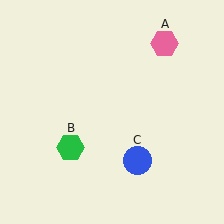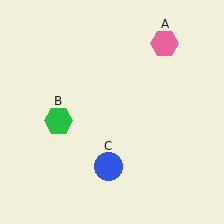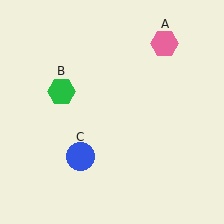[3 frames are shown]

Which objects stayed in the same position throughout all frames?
Pink hexagon (object A) remained stationary.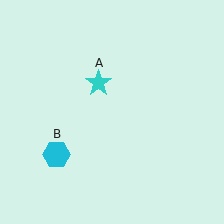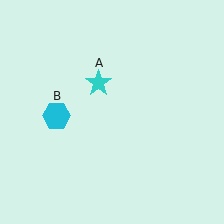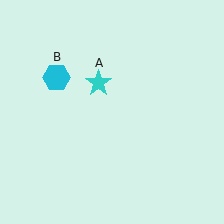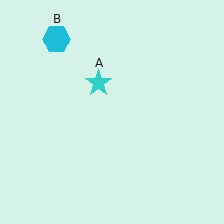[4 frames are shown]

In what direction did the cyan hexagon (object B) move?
The cyan hexagon (object B) moved up.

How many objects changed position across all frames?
1 object changed position: cyan hexagon (object B).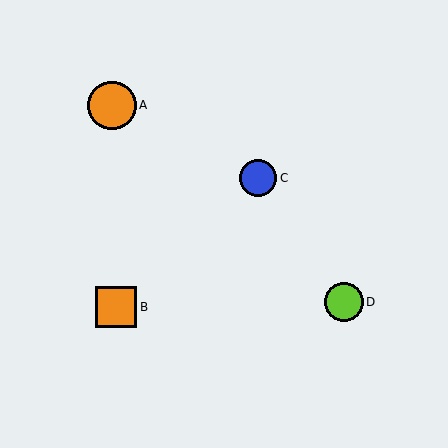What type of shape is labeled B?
Shape B is an orange square.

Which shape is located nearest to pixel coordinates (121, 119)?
The orange circle (labeled A) at (112, 105) is nearest to that location.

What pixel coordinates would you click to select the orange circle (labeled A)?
Click at (112, 105) to select the orange circle A.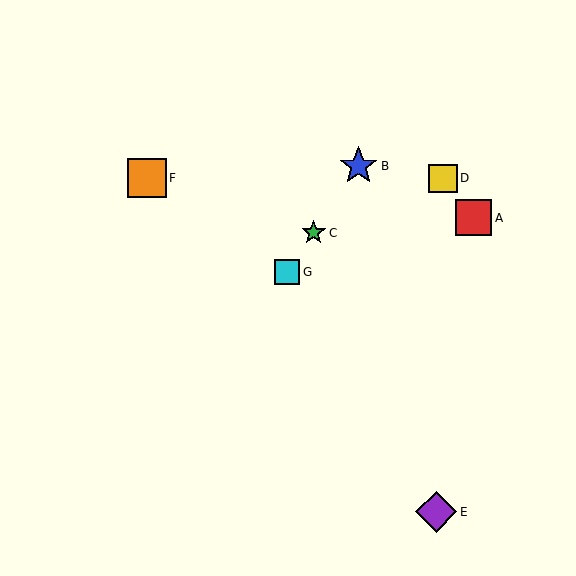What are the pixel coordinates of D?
Object D is at (443, 178).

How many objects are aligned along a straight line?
3 objects (B, C, G) are aligned along a straight line.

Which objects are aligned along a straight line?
Objects B, C, G are aligned along a straight line.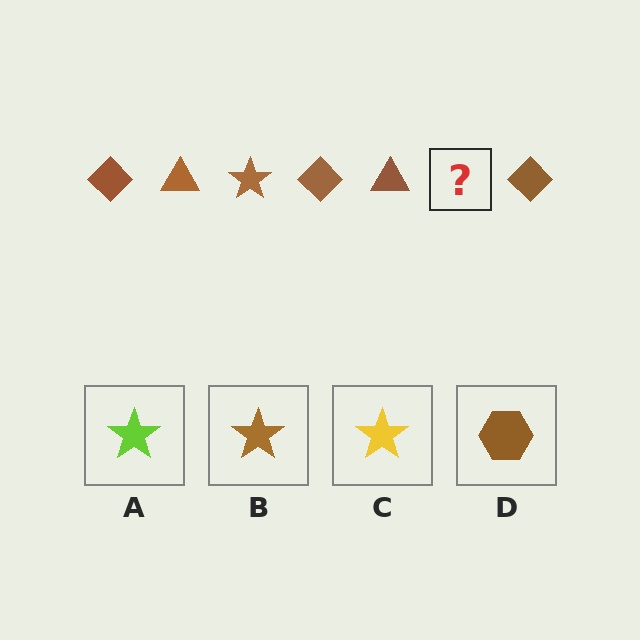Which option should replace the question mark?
Option B.